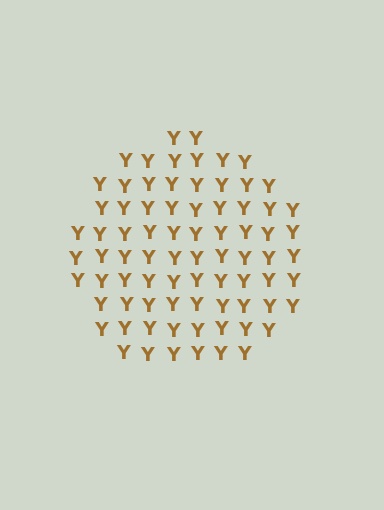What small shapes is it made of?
It is made of small letter Y's.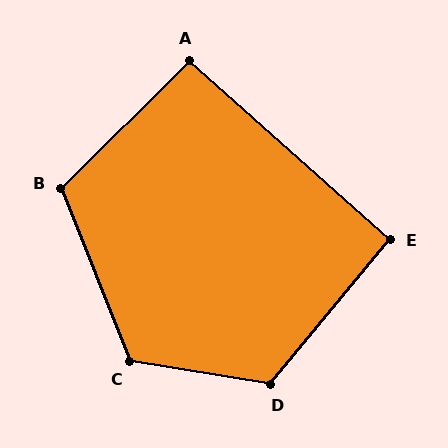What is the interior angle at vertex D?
Approximately 120 degrees (obtuse).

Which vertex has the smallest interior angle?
E, at approximately 92 degrees.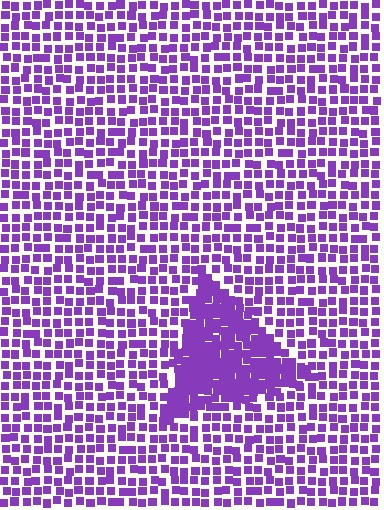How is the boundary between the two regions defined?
The boundary is defined by a change in element density (approximately 1.9x ratio). All elements are the same color, size, and shape.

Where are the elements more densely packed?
The elements are more densely packed inside the triangle boundary.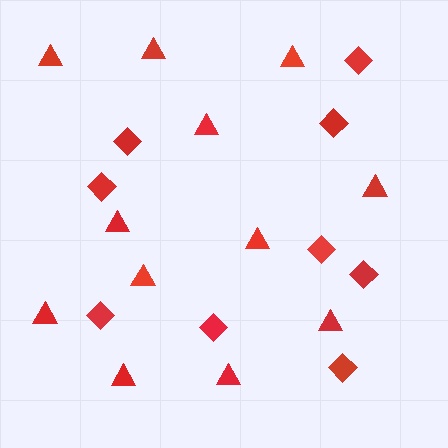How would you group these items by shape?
There are 2 groups: one group of diamonds (9) and one group of triangles (12).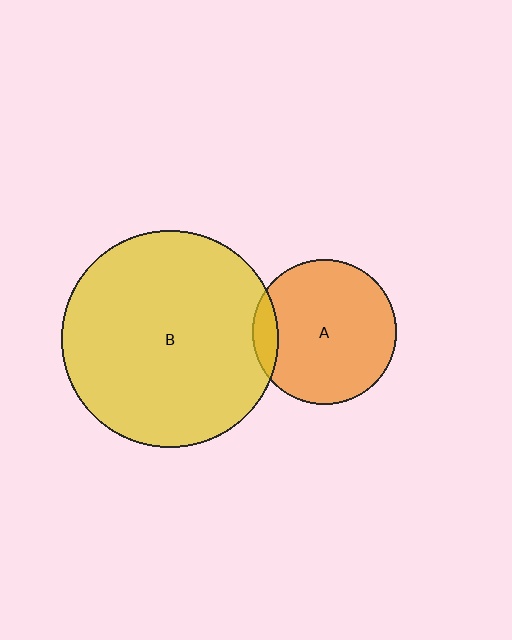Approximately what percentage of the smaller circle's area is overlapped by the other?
Approximately 10%.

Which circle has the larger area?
Circle B (yellow).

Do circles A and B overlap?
Yes.